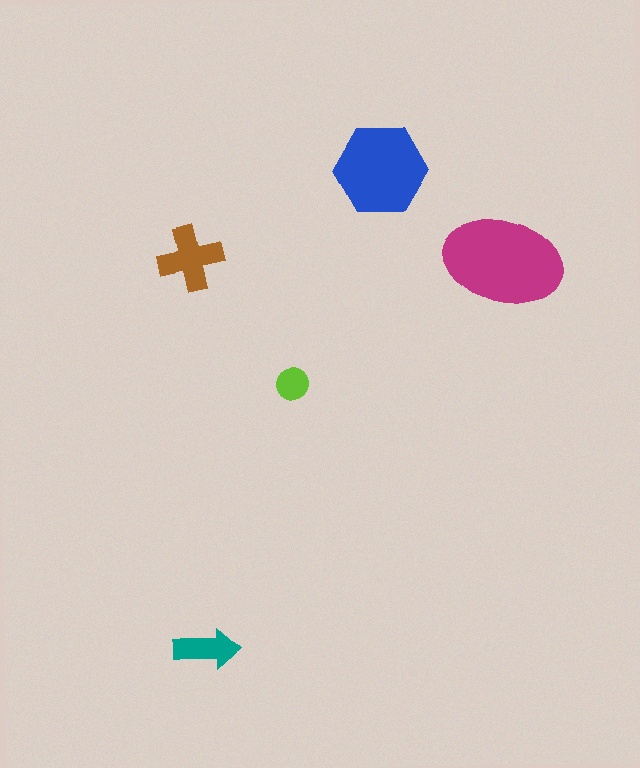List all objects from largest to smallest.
The magenta ellipse, the blue hexagon, the brown cross, the teal arrow, the lime circle.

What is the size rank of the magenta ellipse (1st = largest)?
1st.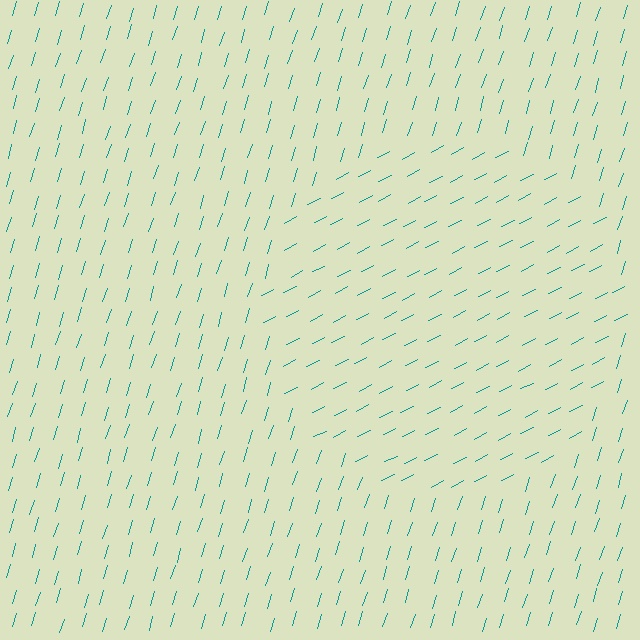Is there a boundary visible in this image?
Yes, there is a texture boundary formed by a change in line orientation.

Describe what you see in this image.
The image is filled with small teal line segments. A circle region in the image has lines oriented differently from the surrounding lines, creating a visible texture boundary.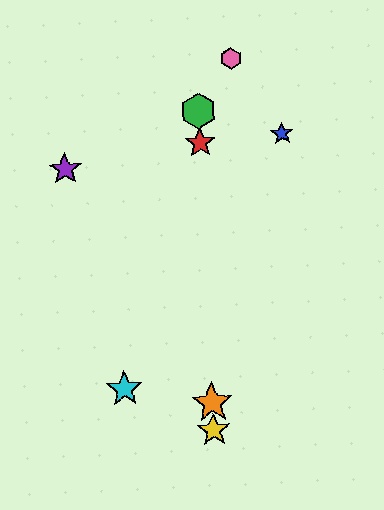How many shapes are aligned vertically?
4 shapes (the red star, the green hexagon, the yellow star, the orange star) are aligned vertically.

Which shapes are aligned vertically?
The red star, the green hexagon, the yellow star, the orange star are aligned vertically.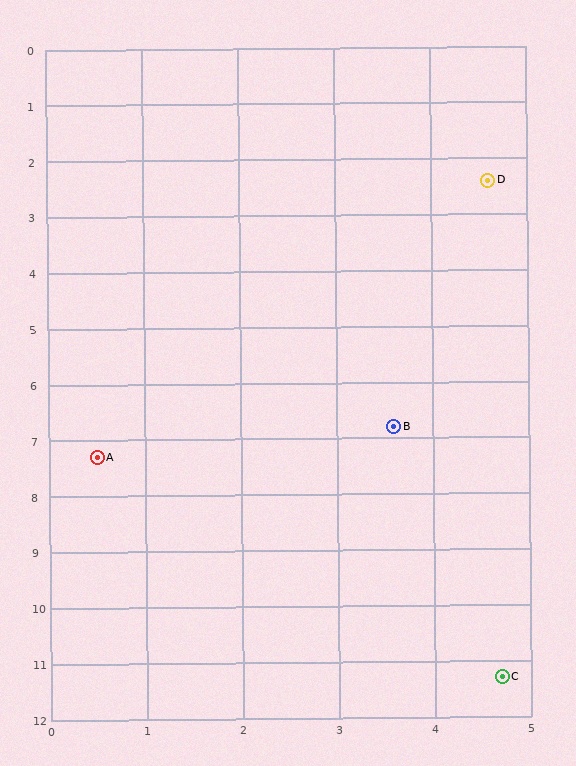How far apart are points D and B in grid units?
Points D and B are about 4.5 grid units apart.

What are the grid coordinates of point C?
Point C is at approximately (4.7, 11.3).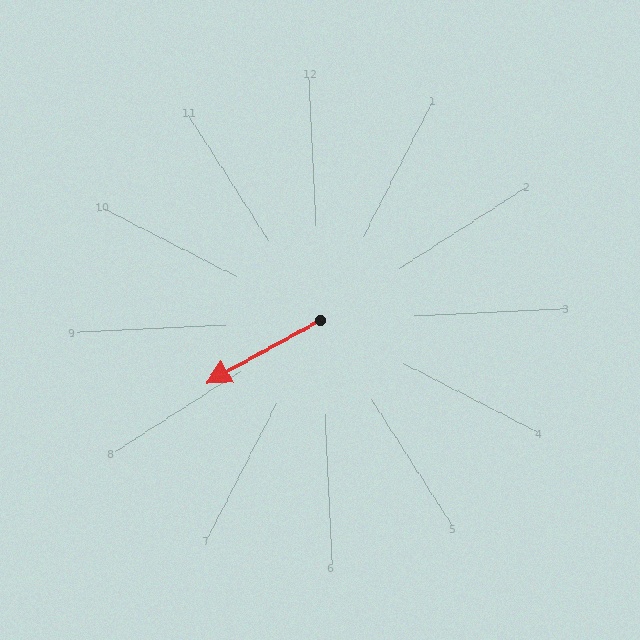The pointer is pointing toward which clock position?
Roughly 8 o'clock.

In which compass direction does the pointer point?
Southwest.